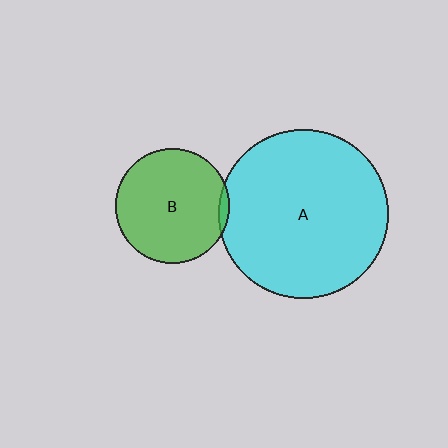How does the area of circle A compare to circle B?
Approximately 2.2 times.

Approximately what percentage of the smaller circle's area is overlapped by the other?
Approximately 5%.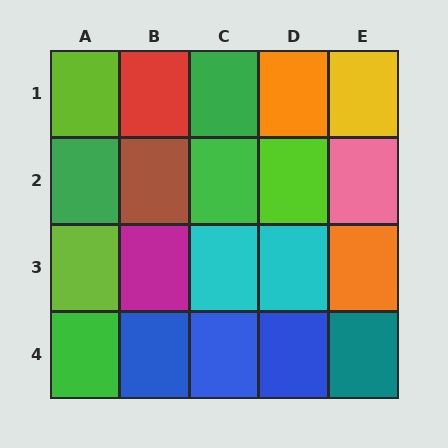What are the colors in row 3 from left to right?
Lime, magenta, cyan, cyan, orange.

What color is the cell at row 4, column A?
Green.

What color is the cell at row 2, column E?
Pink.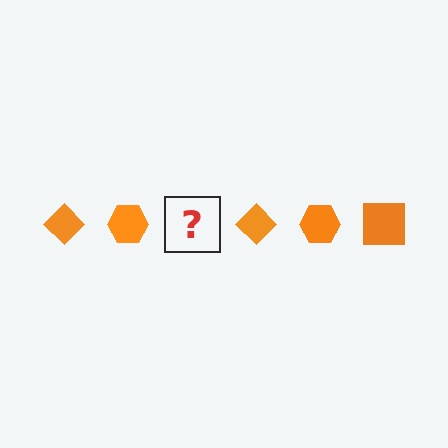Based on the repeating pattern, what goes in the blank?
The blank should be an orange square.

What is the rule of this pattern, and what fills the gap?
The rule is that the pattern cycles through diamond, hexagon, square shapes in orange. The gap should be filled with an orange square.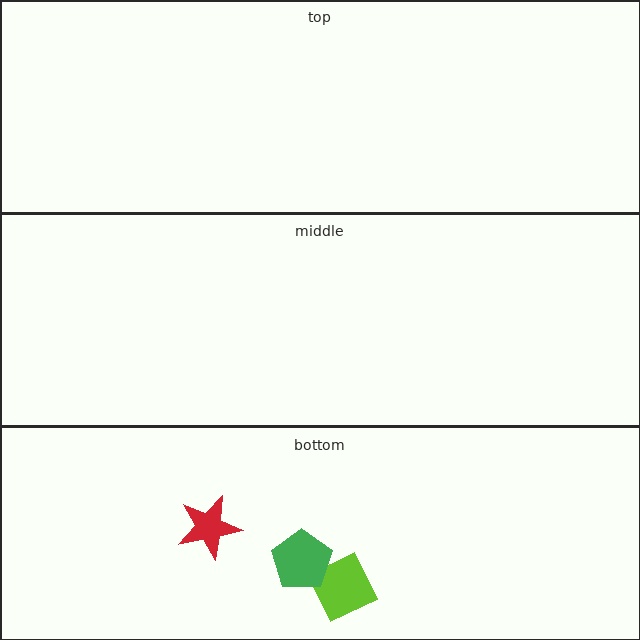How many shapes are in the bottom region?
3.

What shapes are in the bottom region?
The lime diamond, the green pentagon, the red star.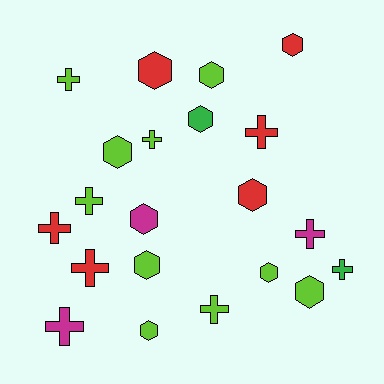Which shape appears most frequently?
Hexagon, with 11 objects.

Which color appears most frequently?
Lime, with 10 objects.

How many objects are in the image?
There are 21 objects.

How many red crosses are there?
There are 3 red crosses.